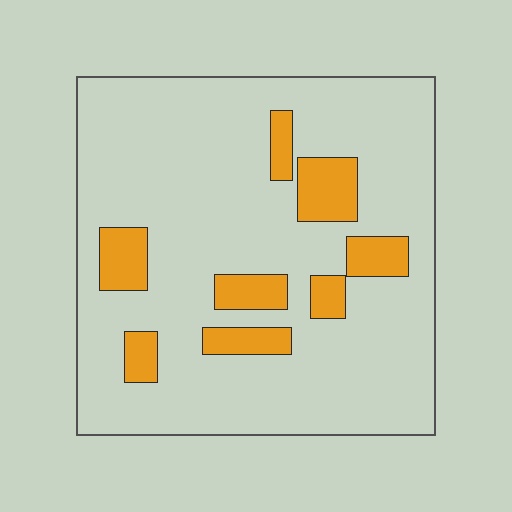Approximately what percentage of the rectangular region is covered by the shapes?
Approximately 15%.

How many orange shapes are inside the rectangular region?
8.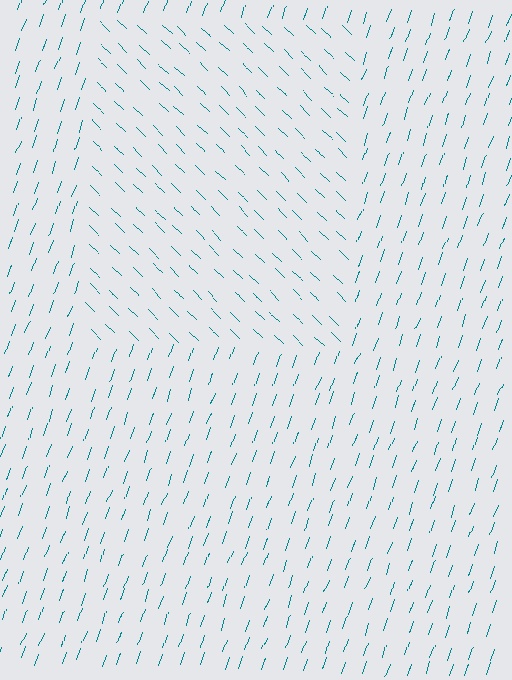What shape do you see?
I see a rectangle.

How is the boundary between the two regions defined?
The boundary is defined purely by a change in line orientation (approximately 66 degrees difference). All lines are the same color and thickness.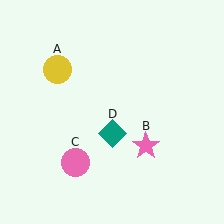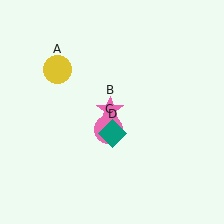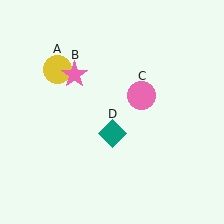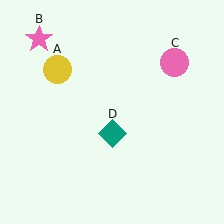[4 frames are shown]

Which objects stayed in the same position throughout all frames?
Yellow circle (object A) and teal diamond (object D) remained stationary.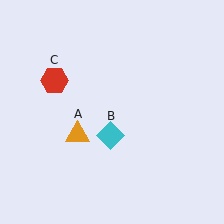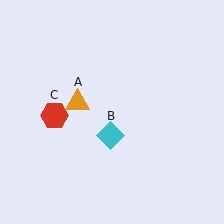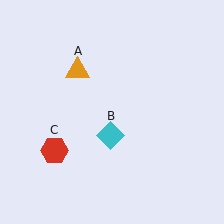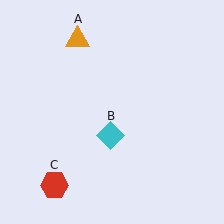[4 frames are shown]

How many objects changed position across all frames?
2 objects changed position: orange triangle (object A), red hexagon (object C).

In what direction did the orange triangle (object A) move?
The orange triangle (object A) moved up.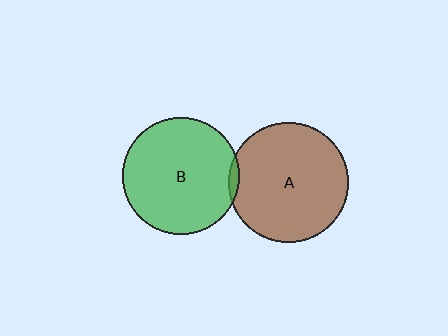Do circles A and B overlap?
Yes.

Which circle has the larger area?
Circle A (brown).